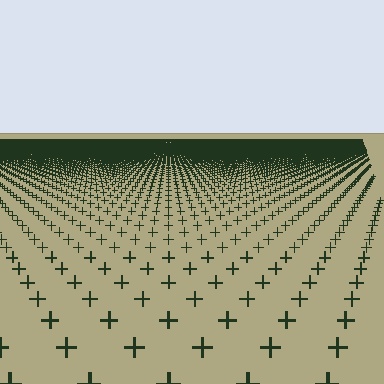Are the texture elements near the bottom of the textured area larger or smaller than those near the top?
Larger. Near the bottom, elements are closer to the viewer and appear at a bigger on-screen size.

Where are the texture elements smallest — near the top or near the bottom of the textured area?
Near the top.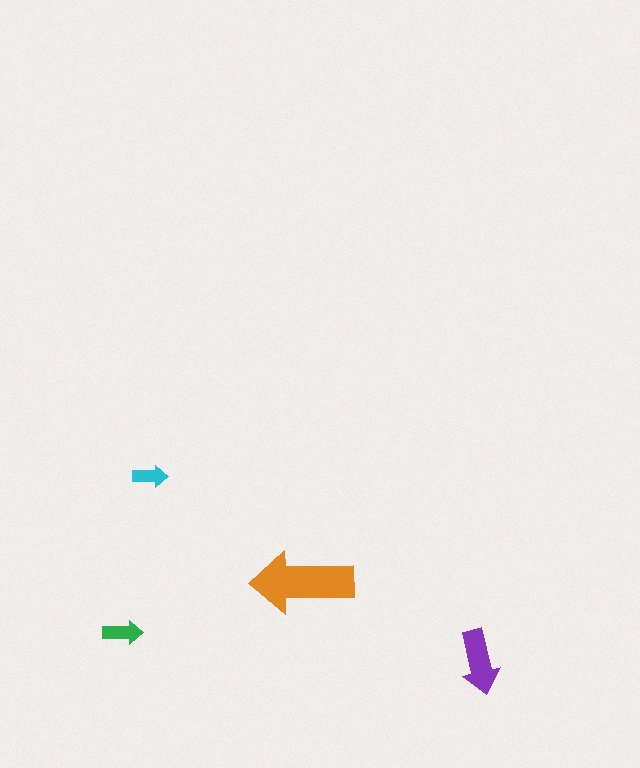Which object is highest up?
The cyan arrow is topmost.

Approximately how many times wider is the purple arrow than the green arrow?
About 1.5 times wider.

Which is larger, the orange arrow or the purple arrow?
The orange one.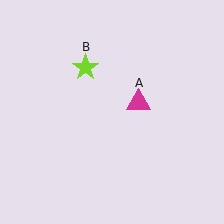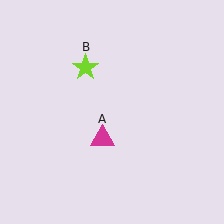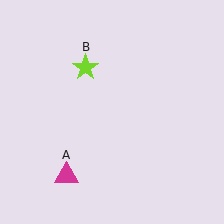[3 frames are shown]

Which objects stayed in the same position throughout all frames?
Lime star (object B) remained stationary.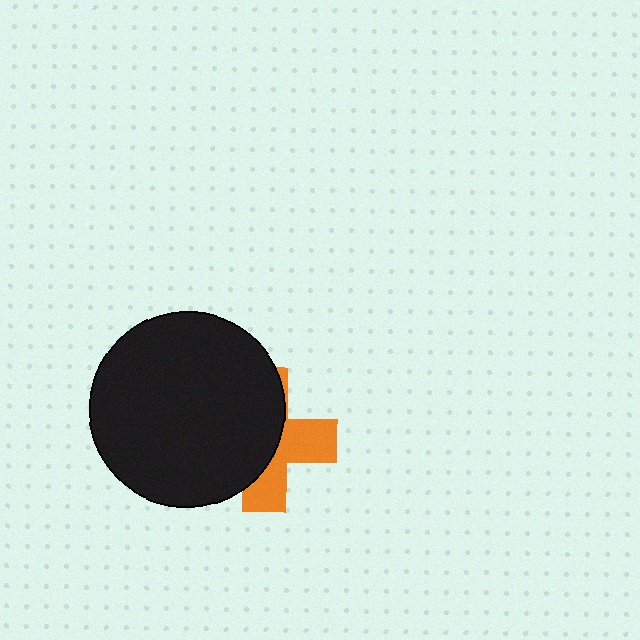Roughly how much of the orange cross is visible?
A small part of it is visible (roughly 42%).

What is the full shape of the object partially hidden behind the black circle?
The partially hidden object is an orange cross.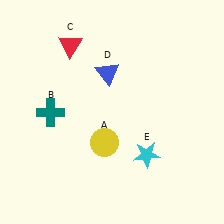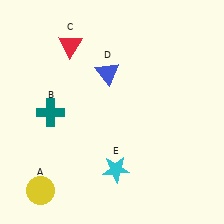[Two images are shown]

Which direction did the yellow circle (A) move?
The yellow circle (A) moved left.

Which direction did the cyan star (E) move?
The cyan star (E) moved left.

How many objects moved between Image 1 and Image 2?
2 objects moved between the two images.